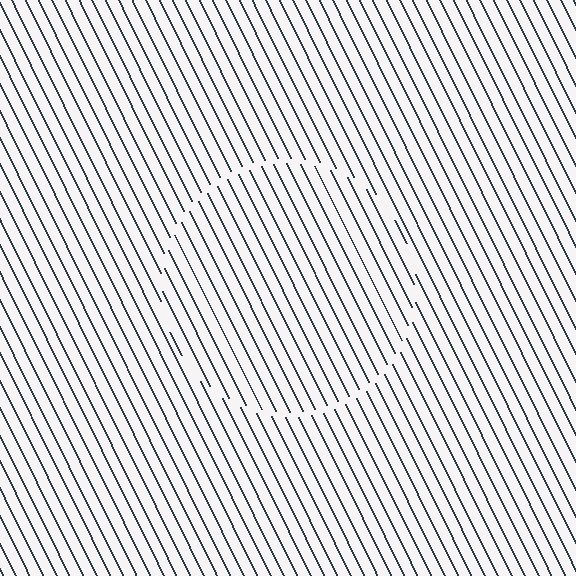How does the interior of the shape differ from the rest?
The interior of the shape contains the same grating, shifted by half a period — the contour is defined by the phase discontinuity where line-ends from the inner and outer gratings abut.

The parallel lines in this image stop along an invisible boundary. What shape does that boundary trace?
An illusory circle. The interior of the shape contains the same grating, shifted by half a period — the contour is defined by the phase discontinuity where line-ends from the inner and outer gratings abut.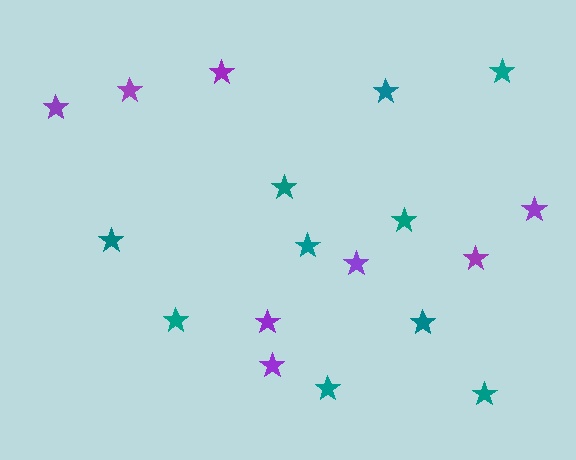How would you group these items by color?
There are 2 groups: one group of purple stars (8) and one group of teal stars (10).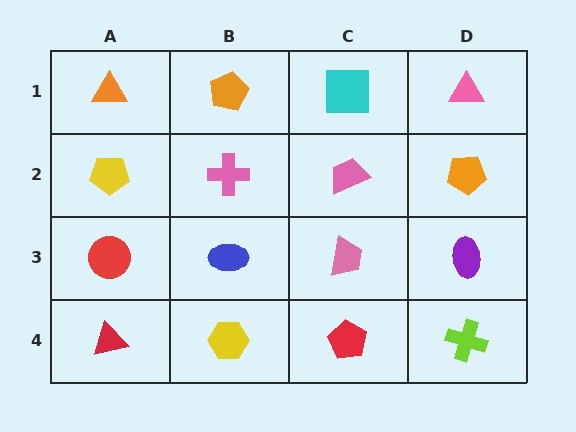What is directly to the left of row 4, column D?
A red pentagon.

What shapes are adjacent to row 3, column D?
An orange pentagon (row 2, column D), a lime cross (row 4, column D), a pink trapezoid (row 3, column C).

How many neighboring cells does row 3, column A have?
3.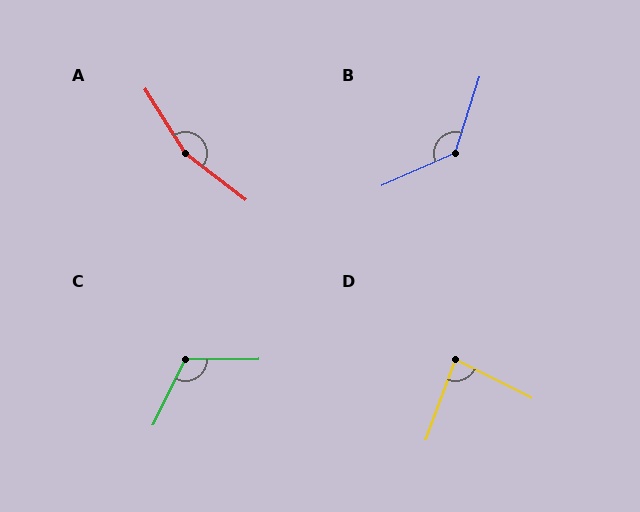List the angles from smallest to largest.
D (84°), C (116°), B (132°), A (160°).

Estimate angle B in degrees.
Approximately 132 degrees.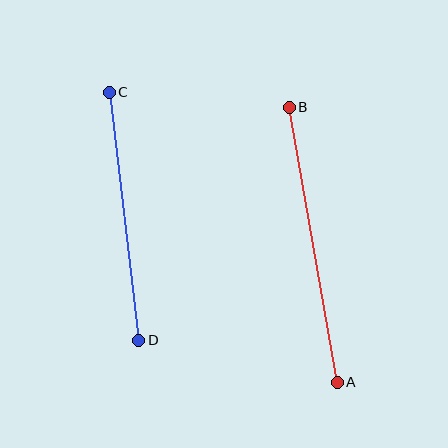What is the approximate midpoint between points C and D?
The midpoint is at approximately (124, 216) pixels.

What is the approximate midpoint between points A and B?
The midpoint is at approximately (313, 245) pixels.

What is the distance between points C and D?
The distance is approximately 249 pixels.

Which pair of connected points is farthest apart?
Points A and B are farthest apart.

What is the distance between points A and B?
The distance is approximately 279 pixels.